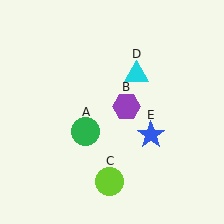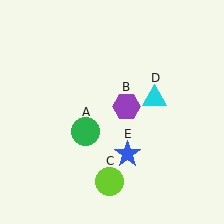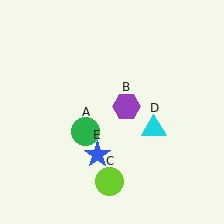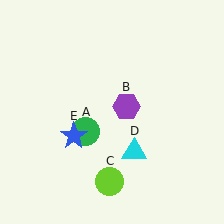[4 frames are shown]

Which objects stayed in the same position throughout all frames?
Green circle (object A) and purple hexagon (object B) and lime circle (object C) remained stationary.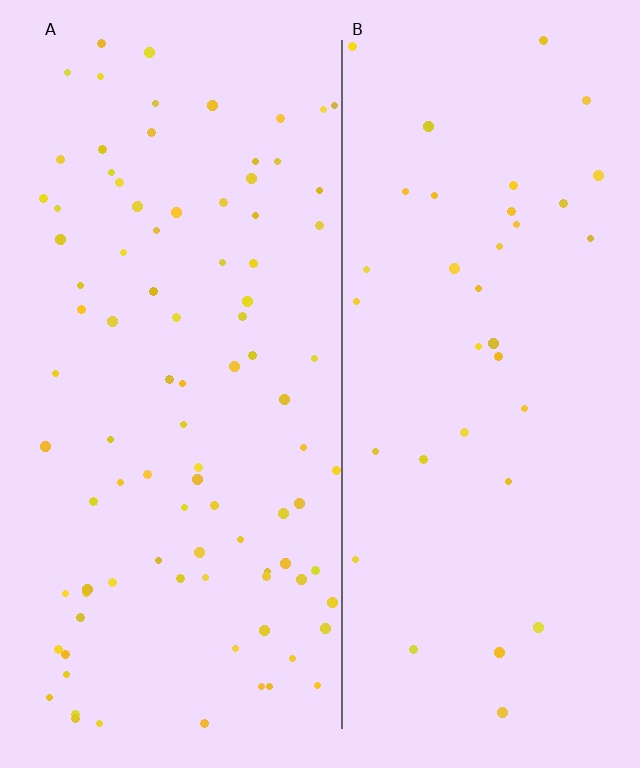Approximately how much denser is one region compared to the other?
Approximately 2.5× — region A over region B.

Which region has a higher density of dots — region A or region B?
A (the left).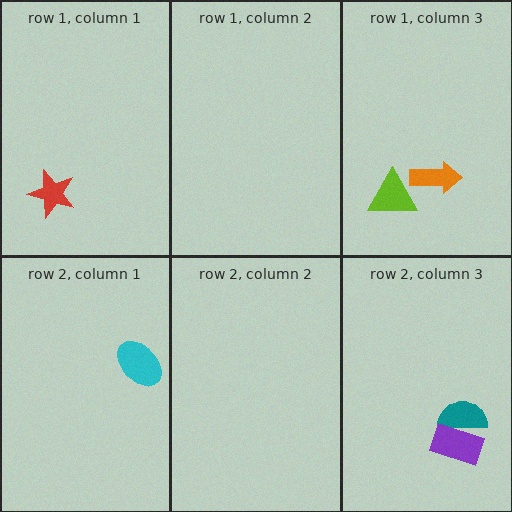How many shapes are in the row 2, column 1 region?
1.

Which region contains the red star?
The row 1, column 1 region.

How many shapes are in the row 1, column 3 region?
2.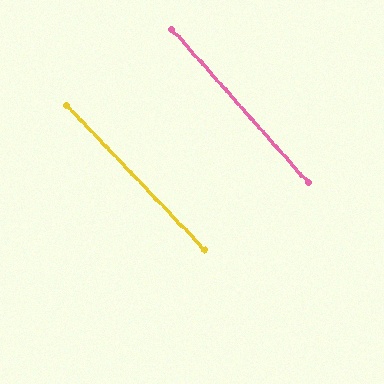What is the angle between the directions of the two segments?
Approximately 2 degrees.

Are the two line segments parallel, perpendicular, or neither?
Parallel — their directions differ by only 1.8°.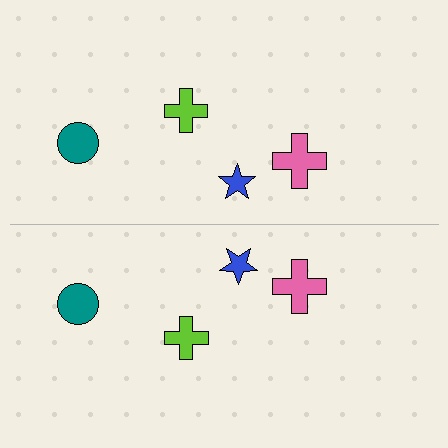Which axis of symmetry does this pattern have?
The pattern has a horizontal axis of symmetry running through the center of the image.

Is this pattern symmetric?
Yes, this pattern has bilateral (reflection) symmetry.